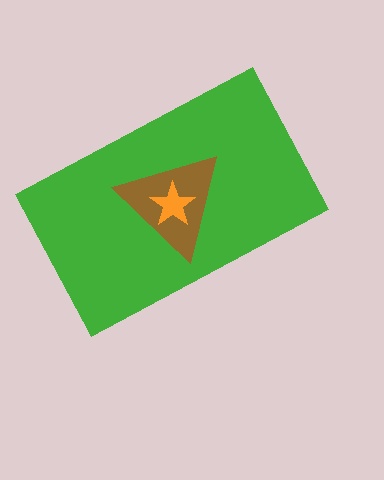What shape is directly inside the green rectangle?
The brown triangle.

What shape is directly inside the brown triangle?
The orange star.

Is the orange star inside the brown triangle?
Yes.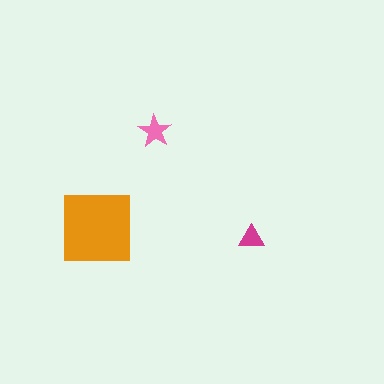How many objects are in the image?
There are 3 objects in the image.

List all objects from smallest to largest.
The magenta triangle, the pink star, the orange square.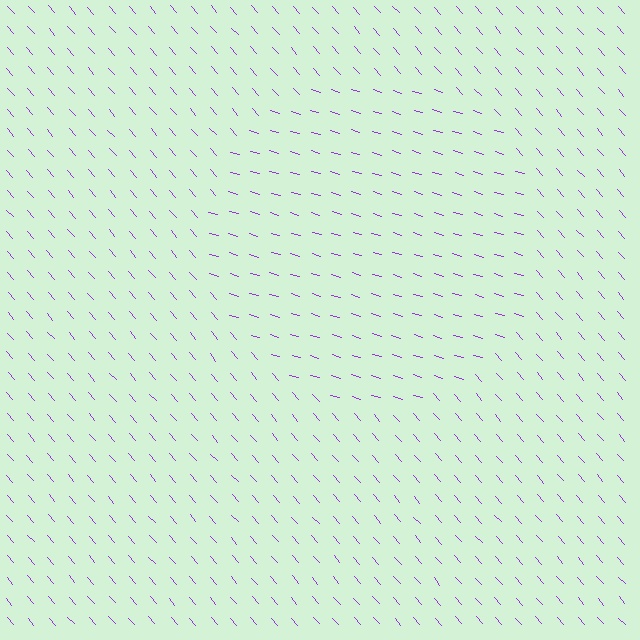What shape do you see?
I see a circle.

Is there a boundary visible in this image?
Yes, there is a texture boundary formed by a change in line orientation.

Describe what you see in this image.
The image is filled with small purple line segments. A circle region in the image has lines oriented differently from the surrounding lines, creating a visible texture boundary.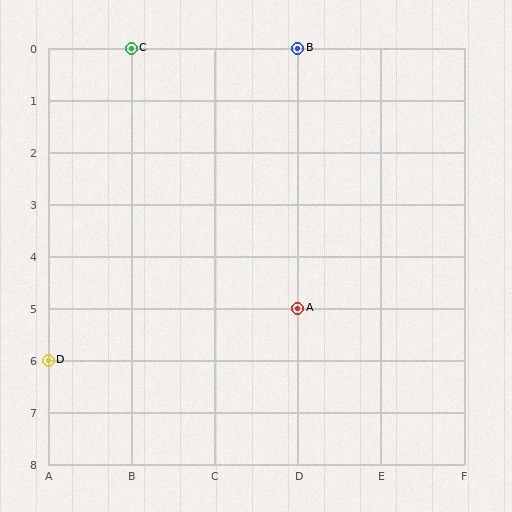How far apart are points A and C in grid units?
Points A and C are 2 columns and 5 rows apart (about 5.4 grid units diagonally).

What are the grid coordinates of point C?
Point C is at grid coordinates (B, 0).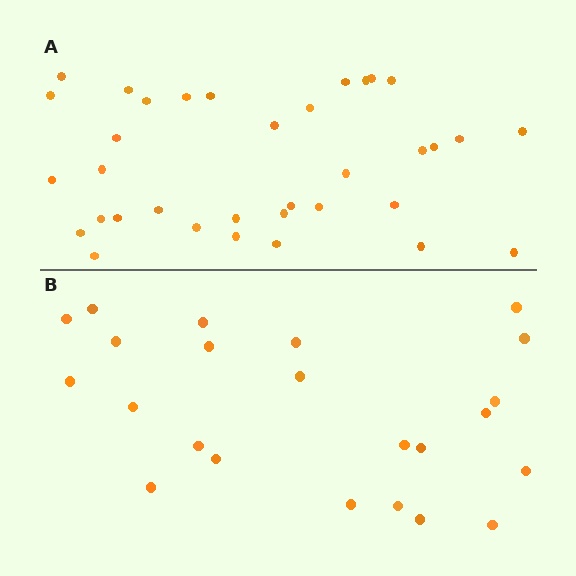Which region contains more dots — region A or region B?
Region A (the top region) has more dots.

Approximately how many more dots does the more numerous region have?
Region A has roughly 12 or so more dots than region B.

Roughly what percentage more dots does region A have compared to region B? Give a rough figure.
About 50% more.